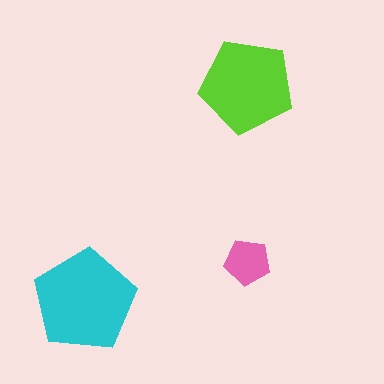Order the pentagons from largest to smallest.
the cyan one, the lime one, the pink one.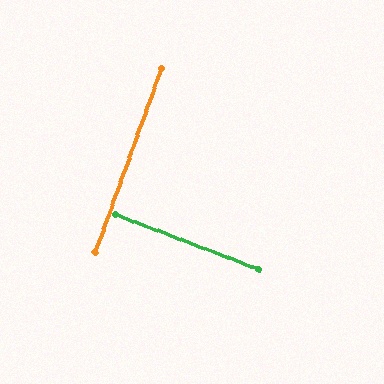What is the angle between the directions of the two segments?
Approximately 89 degrees.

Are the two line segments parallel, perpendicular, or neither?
Perpendicular — they meet at approximately 89°.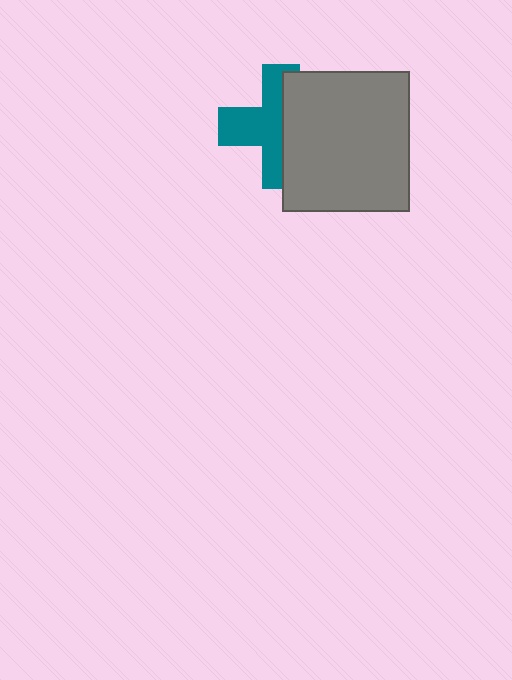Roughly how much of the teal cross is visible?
About half of it is visible (roughly 53%).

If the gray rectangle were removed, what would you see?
You would see the complete teal cross.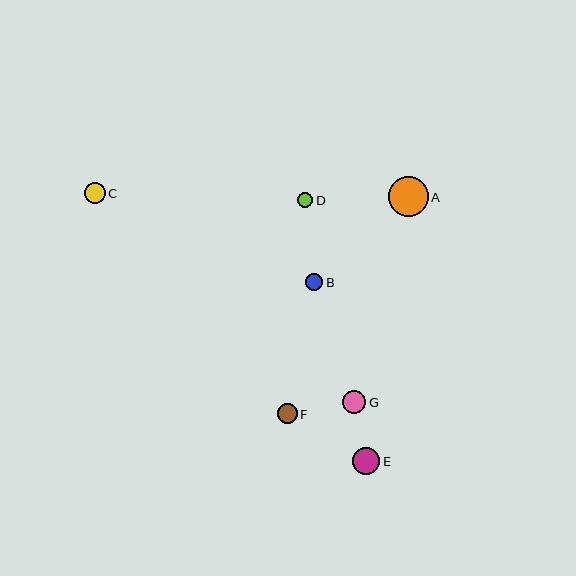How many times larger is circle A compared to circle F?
Circle A is approximately 2.0 times the size of circle F.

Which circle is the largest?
Circle A is the largest with a size of approximately 40 pixels.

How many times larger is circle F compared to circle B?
Circle F is approximately 1.1 times the size of circle B.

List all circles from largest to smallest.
From largest to smallest: A, E, G, C, F, B, D.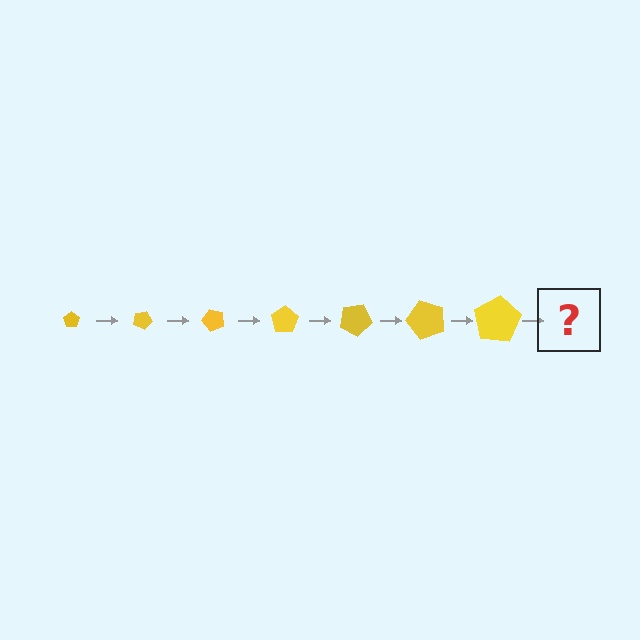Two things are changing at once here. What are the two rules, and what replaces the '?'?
The two rules are that the pentagon grows larger each step and it rotates 25 degrees each step. The '?' should be a pentagon, larger than the previous one and rotated 175 degrees from the start.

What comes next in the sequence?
The next element should be a pentagon, larger than the previous one and rotated 175 degrees from the start.